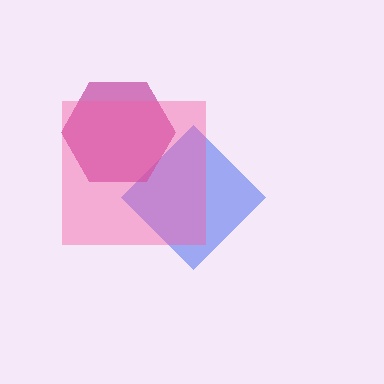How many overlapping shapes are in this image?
There are 3 overlapping shapes in the image.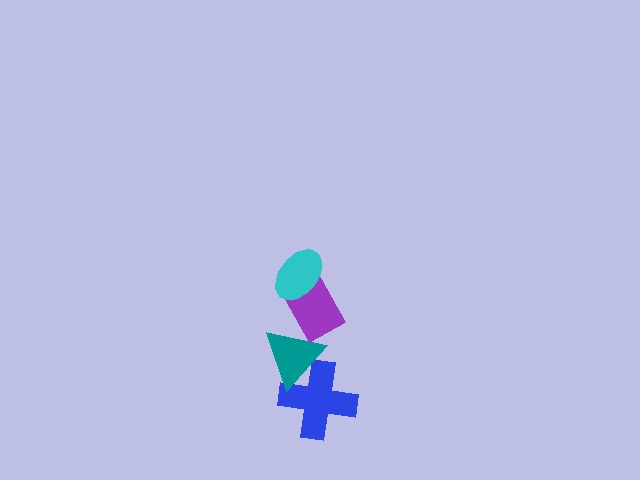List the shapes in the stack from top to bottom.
From top to bottom: the cyan ellipse, the purple rectangle, the teal triangle, the blue cross.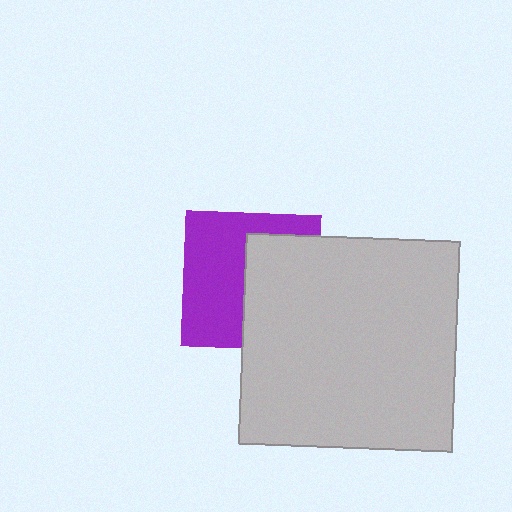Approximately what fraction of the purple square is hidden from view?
Roughly 46% of the purple square is hidden behind the light gray rectangle.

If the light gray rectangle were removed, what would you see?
You would see the complete purple square.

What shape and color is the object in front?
The object in front is a light gray rectangle.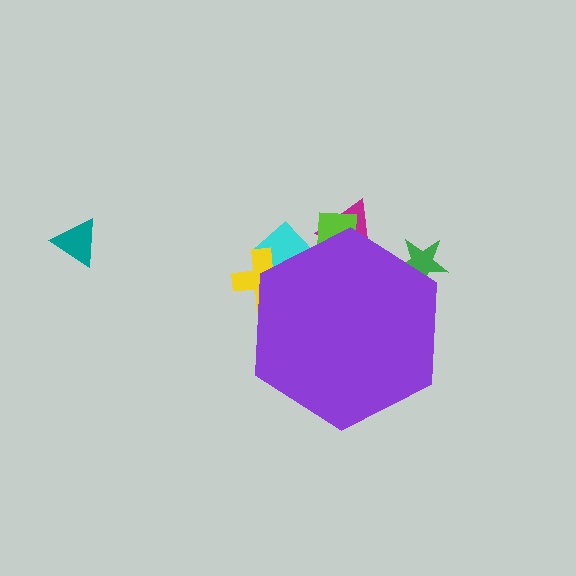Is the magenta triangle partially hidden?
Yes, the magenta triangle is partially hidden behind the purple hexagon.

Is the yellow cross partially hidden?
Yes, the yellow cross is partially hidden behind the purple hexagon.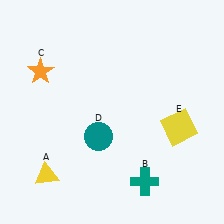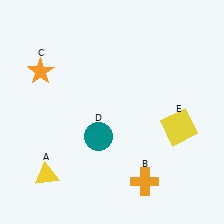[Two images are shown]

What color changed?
The cross (B) changed from teal in Image 1 to orange in Image 2.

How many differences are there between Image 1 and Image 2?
There is 1 difference between the two images.